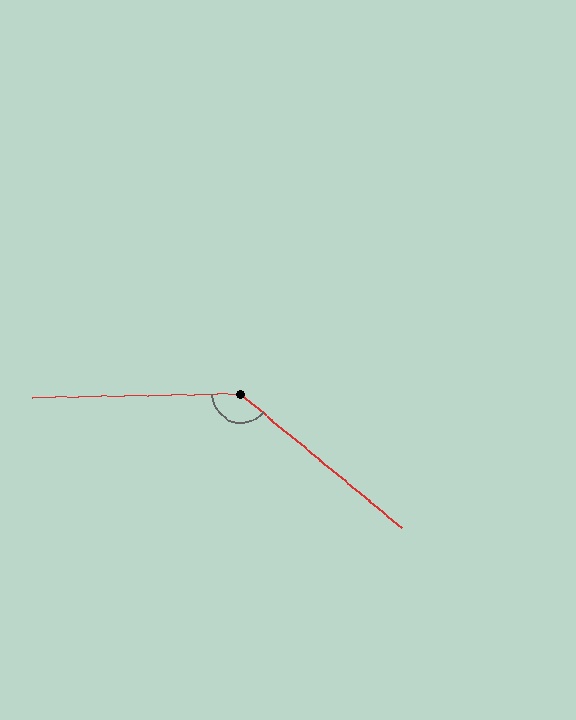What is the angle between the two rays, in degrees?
Approximately 139 degrees.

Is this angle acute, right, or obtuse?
It is obtuse.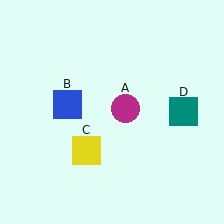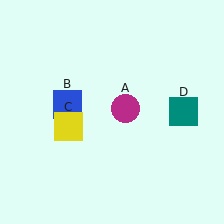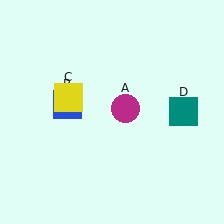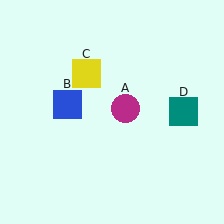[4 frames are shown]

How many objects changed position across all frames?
1 object changed position: yellow square (object C).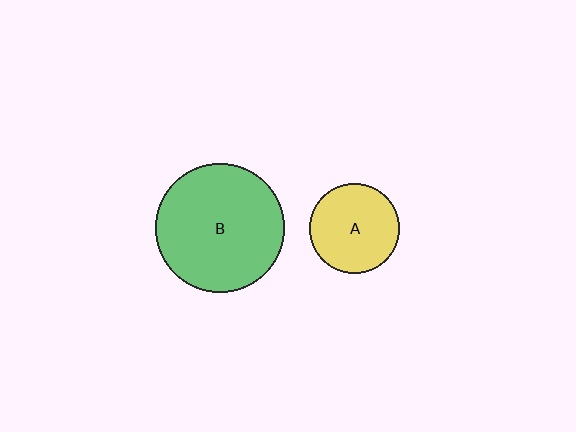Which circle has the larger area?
Circle B (green).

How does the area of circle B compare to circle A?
Approximately 2.1 times.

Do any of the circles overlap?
No, none of the circles overlap.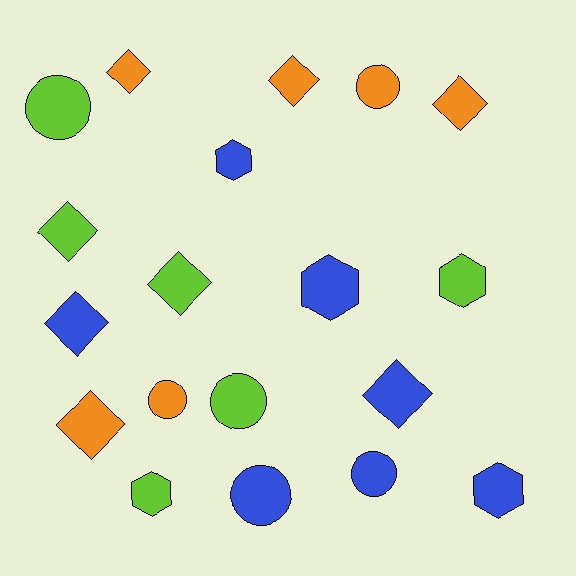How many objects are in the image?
There are 19 objects.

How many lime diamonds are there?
There are 2 lime diamonds.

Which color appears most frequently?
Blue, with 7 objects.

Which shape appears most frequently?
Diamond, with 8 objects.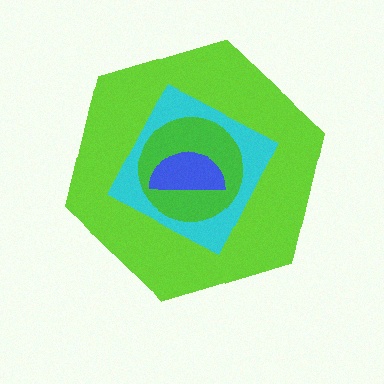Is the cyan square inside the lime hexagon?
Yes.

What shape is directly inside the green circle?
The blue semicircle.